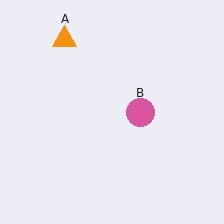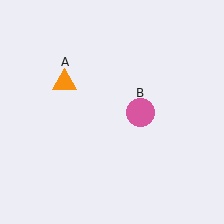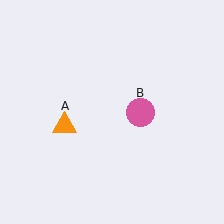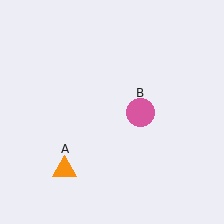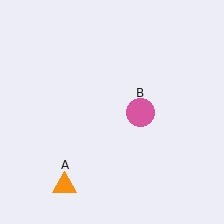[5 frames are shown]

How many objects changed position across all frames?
1 object changed position: orange triangle (object A).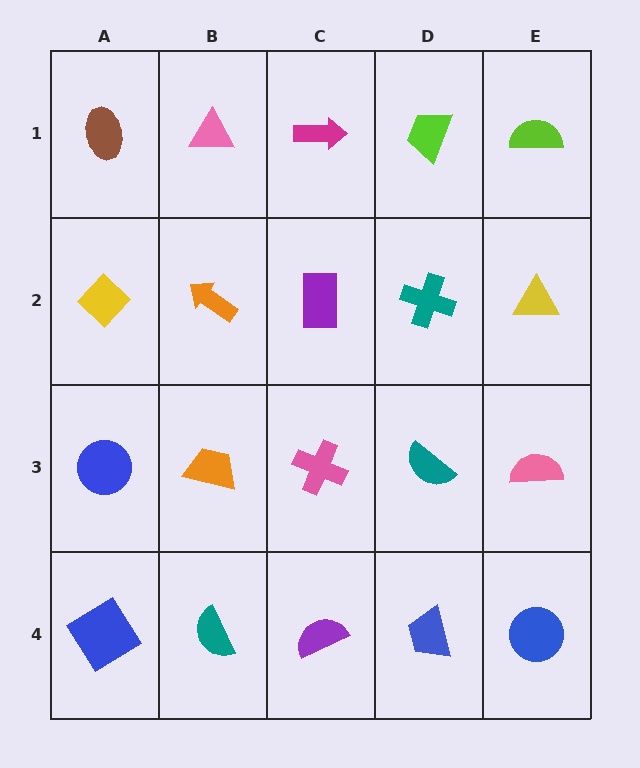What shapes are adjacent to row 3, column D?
A teal cross (row 2, column D), a blue trapezoid (row 4, column D), a pink cross (row 3, column C), a pink semicircle (row 3, column E).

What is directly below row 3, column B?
A teal semicircle.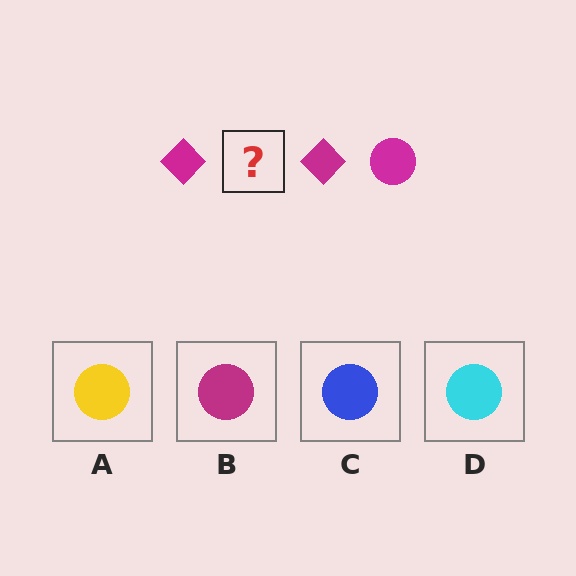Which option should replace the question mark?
Option B.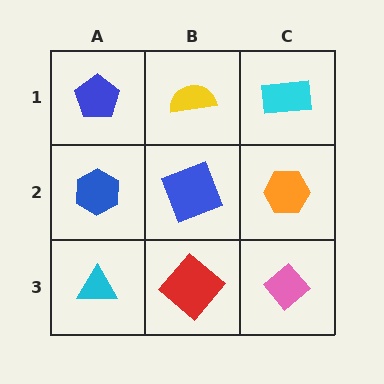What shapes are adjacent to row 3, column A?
A blue hexagon (row 2, column A), a red diamond (row 3, column B).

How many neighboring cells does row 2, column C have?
3.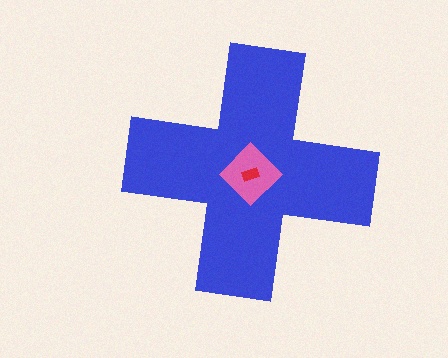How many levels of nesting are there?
3.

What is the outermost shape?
The blue cross.